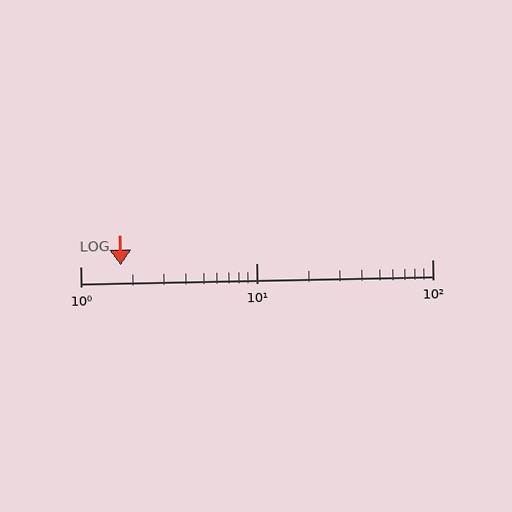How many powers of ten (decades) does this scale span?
The scale spans 2 decades, from 1 to 100.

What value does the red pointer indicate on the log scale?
The pointer indicates approximately 1.7.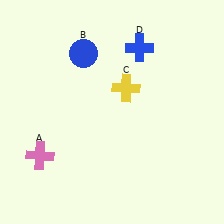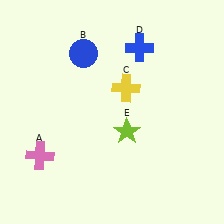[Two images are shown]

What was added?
A lime star (E) was added in Image 2.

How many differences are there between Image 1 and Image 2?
There is 1 difference between the two images.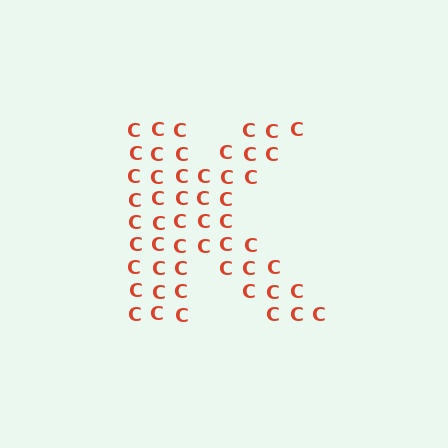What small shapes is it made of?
It is made of small letter C's.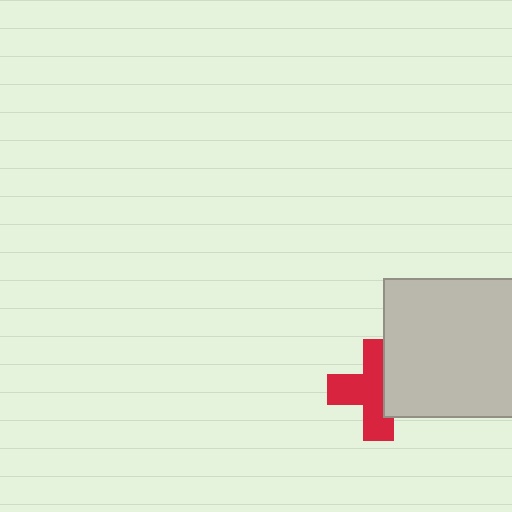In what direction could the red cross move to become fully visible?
The red cross could move left. That would shift it out from behind the light gray square entirely.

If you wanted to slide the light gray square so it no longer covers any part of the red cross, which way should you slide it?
Slide it right — that is the most direct way to separate the two shapes.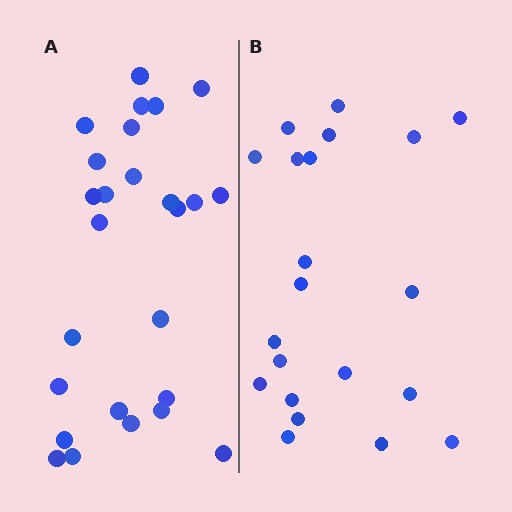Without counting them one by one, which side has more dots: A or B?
Region A (the left region) has more dots.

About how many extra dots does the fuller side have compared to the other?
Region A has about 5 more dots than region B.